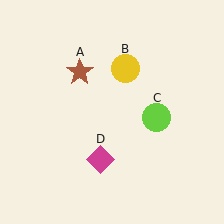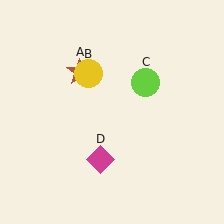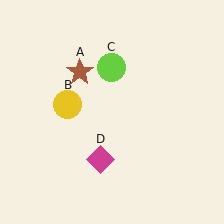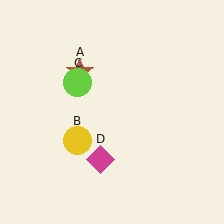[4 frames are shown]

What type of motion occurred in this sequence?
The yellow circle (object B), lime circle (object C) rotated counterclockwise around the center of the scene.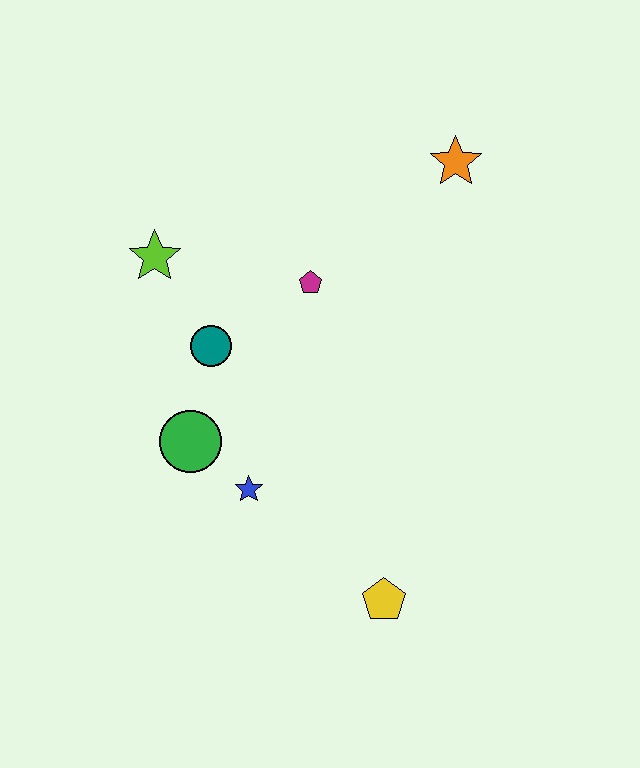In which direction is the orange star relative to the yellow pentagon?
The orange star is above the yellow pentagon.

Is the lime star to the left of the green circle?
Yes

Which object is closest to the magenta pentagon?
The teal circle is closest to the magenta pentagon.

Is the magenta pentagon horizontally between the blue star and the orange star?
Yes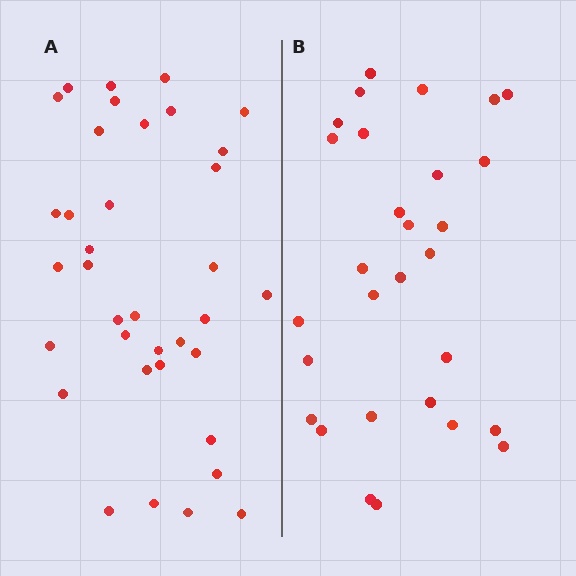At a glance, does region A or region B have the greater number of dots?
Region A (the left region) has more dots.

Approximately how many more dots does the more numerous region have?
Region A has roughly 8 or so more dots than region B.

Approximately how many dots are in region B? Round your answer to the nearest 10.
About 30 dots. (The exact count is 29, which rounds to 30.)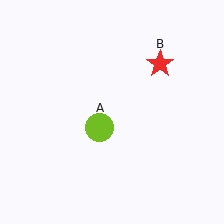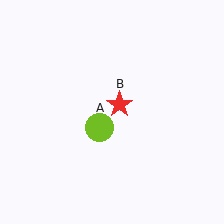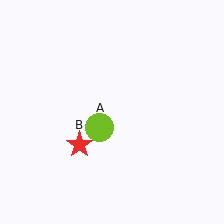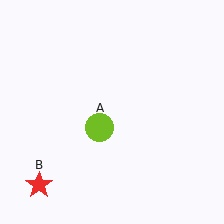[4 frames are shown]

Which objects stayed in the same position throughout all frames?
Lime circle (object A) remained stationary.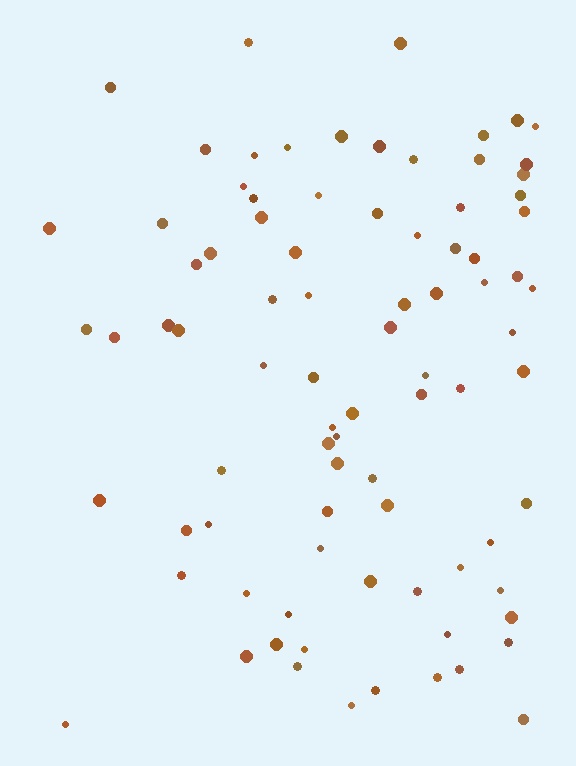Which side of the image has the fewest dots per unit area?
The left.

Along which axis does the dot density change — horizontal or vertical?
Horizontal.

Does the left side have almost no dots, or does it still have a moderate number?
Still a moderate number, just noticeably fewer than the right.